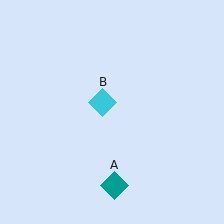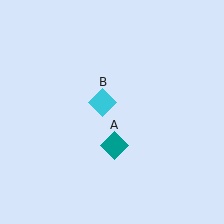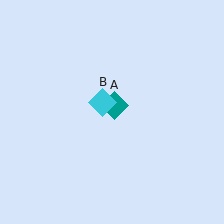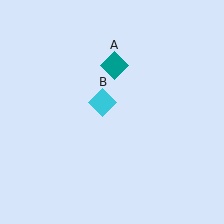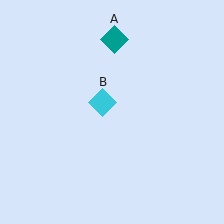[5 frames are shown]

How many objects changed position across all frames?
1 object changed position: teal diamond (object A).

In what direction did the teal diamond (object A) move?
The teal diamond (object A) moved up.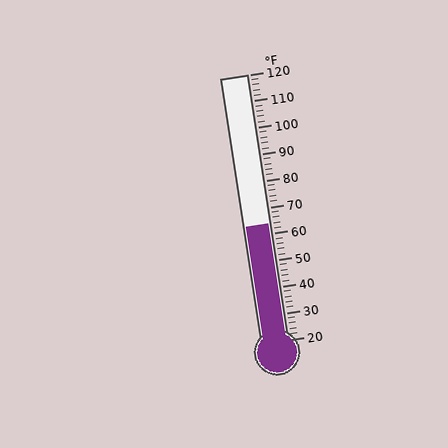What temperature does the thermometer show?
The thermometer shows approximately 64°F.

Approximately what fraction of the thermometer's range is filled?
The thermometer is filled to approximately 45% of its range.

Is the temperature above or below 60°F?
The temperature is above 60°F.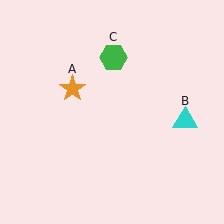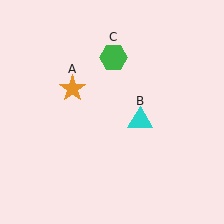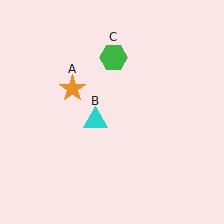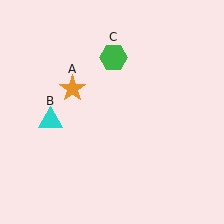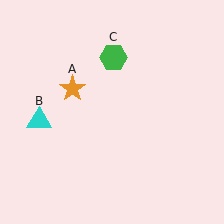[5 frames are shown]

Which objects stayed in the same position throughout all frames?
Orange star (object A) and green hexagon (object C) remained stationary.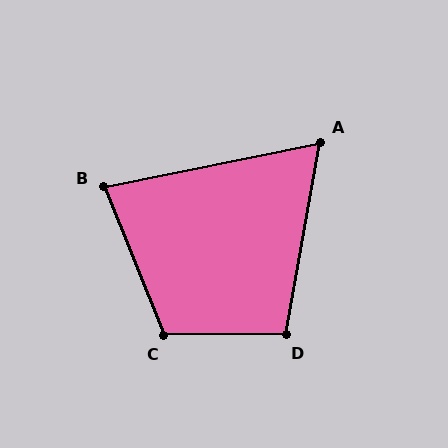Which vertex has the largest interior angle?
C, at approximately 112 degrees.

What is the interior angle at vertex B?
Approximately 79 degrees (acute).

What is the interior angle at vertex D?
Approximately 101 degrees (obtuse).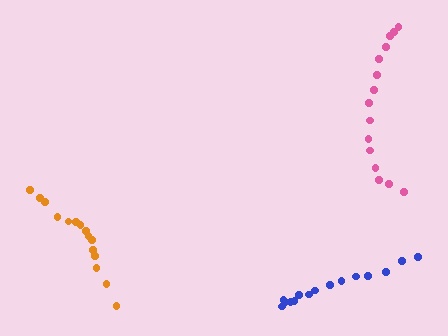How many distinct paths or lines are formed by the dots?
There are 3 distinct paths.